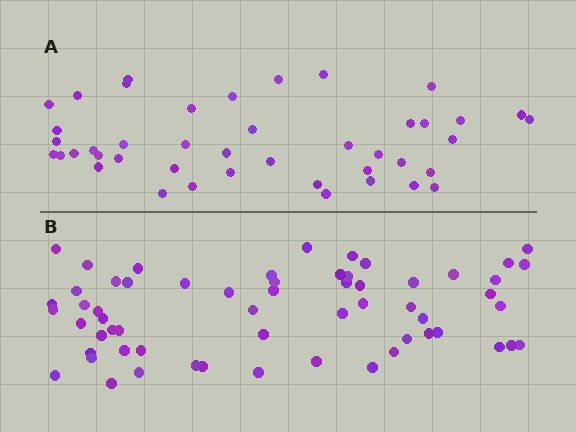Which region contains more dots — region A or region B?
Region B (the bottom region) has more dots.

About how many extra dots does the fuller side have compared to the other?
Region B has approximately 15 more dots than region A.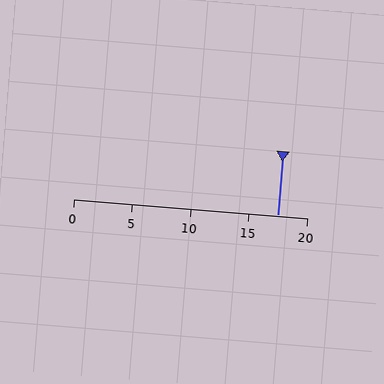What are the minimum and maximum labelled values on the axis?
The axis runs from 0 to 20.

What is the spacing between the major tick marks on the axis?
The major ticks are spaced 5 apart.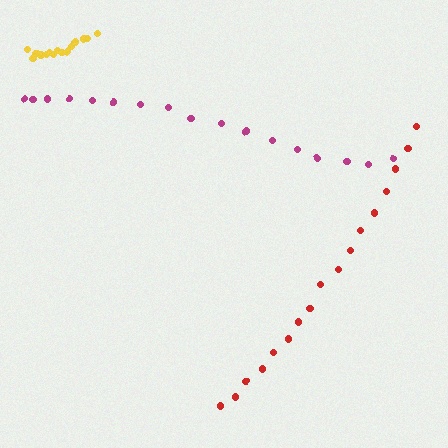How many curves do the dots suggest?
There are 3 distinct paths.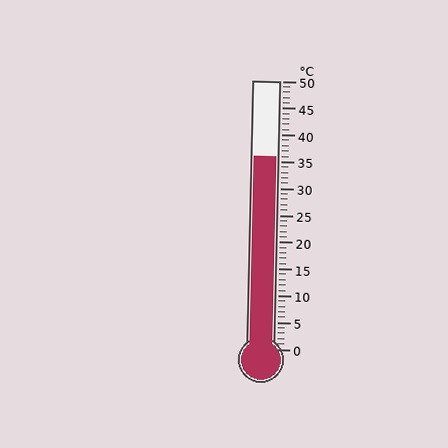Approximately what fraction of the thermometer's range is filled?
The thermometer is filled to approximately 70% of its range.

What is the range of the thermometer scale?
The thermometer scale ranges from 0°C to 50°C.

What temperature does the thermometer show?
The thermometer shows approximately 36°C.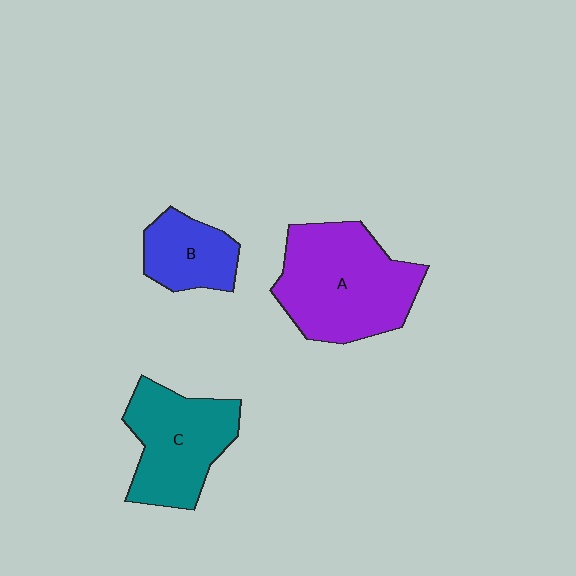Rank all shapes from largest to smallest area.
From largest to smallest: A (purple), C (teal), B (blue).